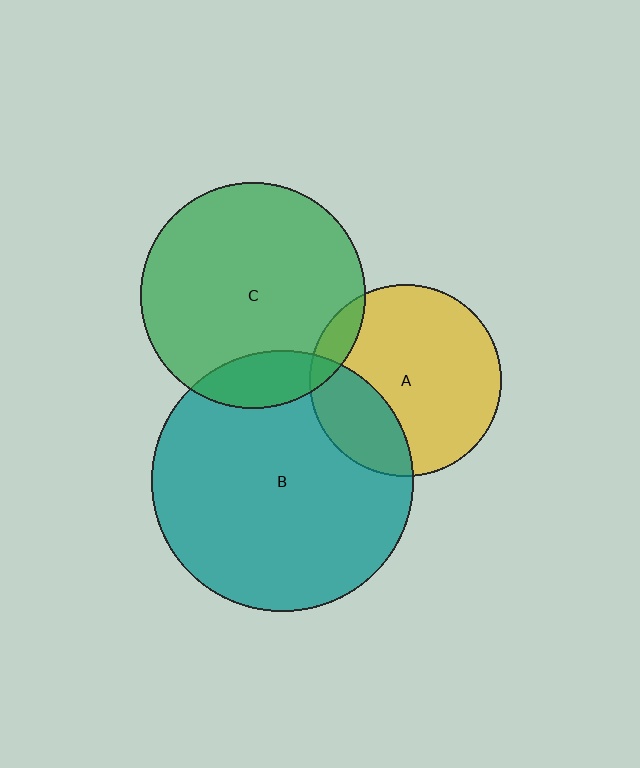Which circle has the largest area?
Circle B (teal).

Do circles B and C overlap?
Yes.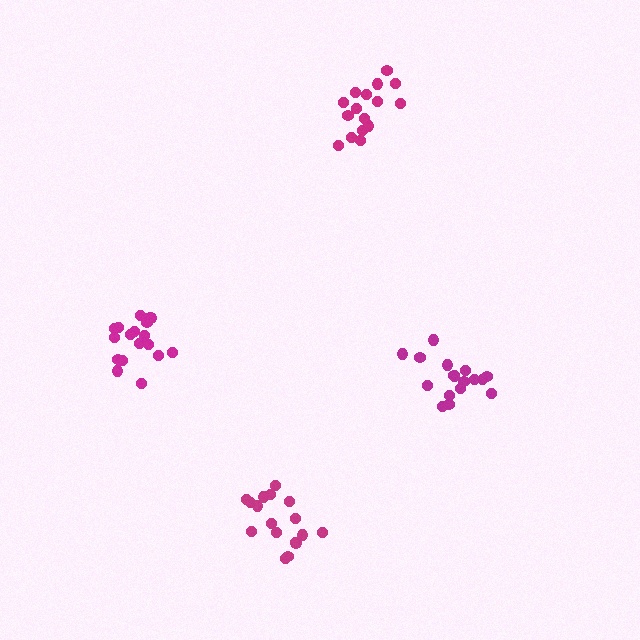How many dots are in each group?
Group 1: 17 dots, Group 2: 17 dots, Group 3: 18 dots, Group 4: 16 dots (68 total).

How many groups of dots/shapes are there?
There are 4 groups.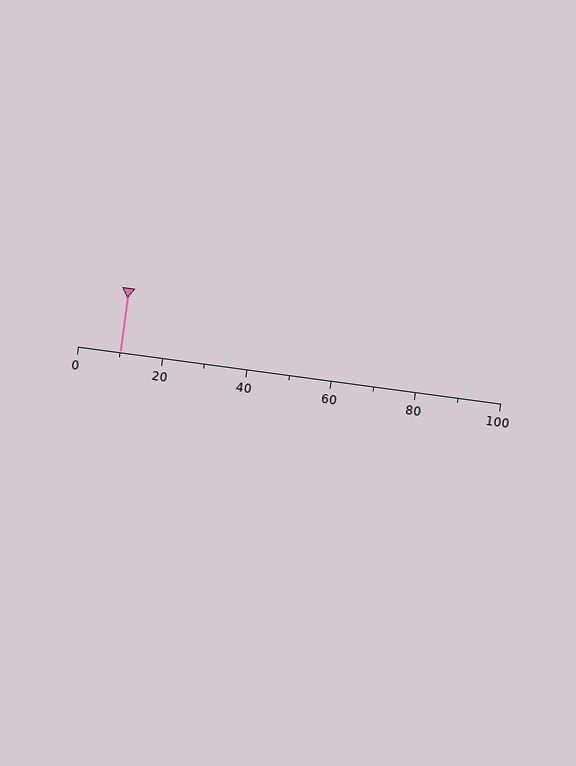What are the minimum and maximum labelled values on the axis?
The axis runs from 0 to 100.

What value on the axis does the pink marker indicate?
The marker indicates approximately 10.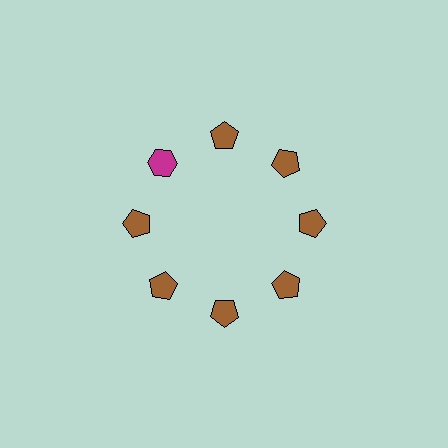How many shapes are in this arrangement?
There are 8 shapes arranged in a ring pattern.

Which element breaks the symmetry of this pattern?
The magenta hexagon at roughly the 10 o'clock position breaks the symmetry. All other shapes are brown pentagons.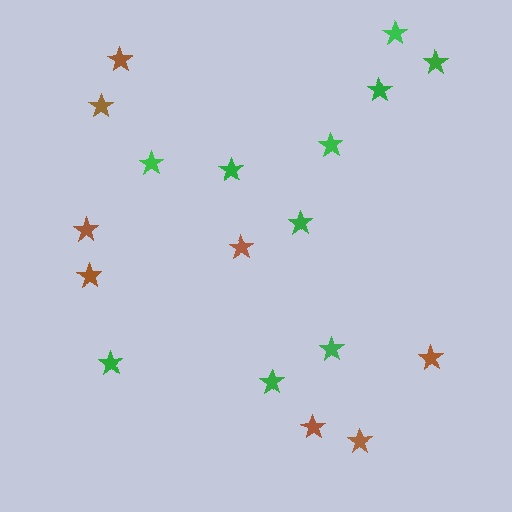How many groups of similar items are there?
There are 2 groups: one group of green stars (10) and one group of brown stars (8).